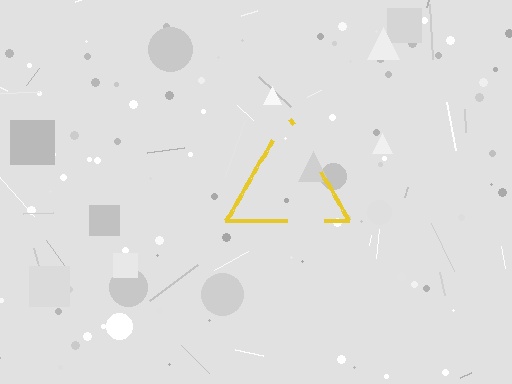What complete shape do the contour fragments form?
The contour fragments form a triangle.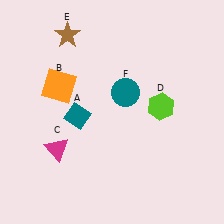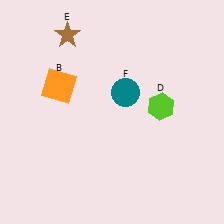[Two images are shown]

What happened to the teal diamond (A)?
The teal diamond (A) was removed in Image 2. It was in the bottom-left area of Image 1.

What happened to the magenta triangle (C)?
The magenta triangle (C) was removed in Image 2. It was in the bottom-left area of Image 1.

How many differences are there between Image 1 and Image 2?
There are 2 differences between the two images.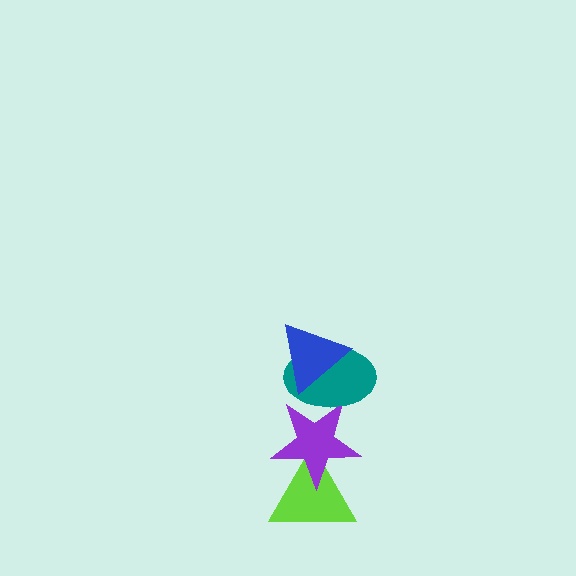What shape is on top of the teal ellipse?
The blue triangle is on top of the teal ellipse.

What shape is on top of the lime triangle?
The purple star is on top of the lime triangle.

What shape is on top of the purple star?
The teal ellipse is on top of the purple star.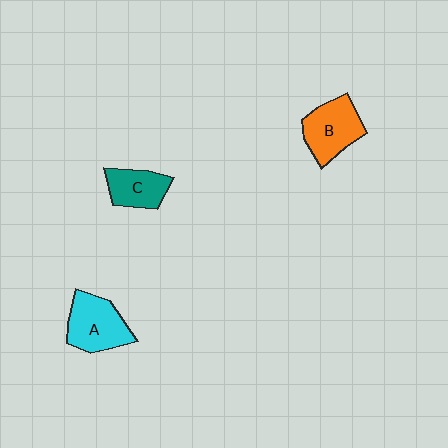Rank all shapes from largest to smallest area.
From largest to smallest: A (cyan), B (orange), C (teal).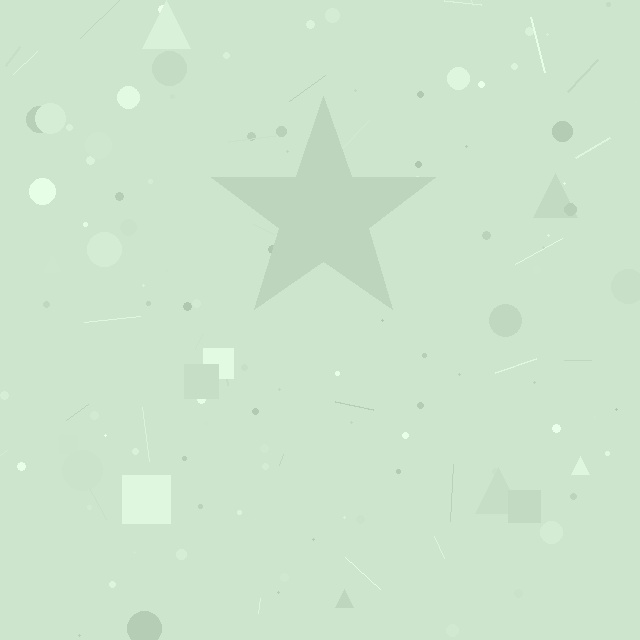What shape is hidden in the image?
A star is hidden in the image.